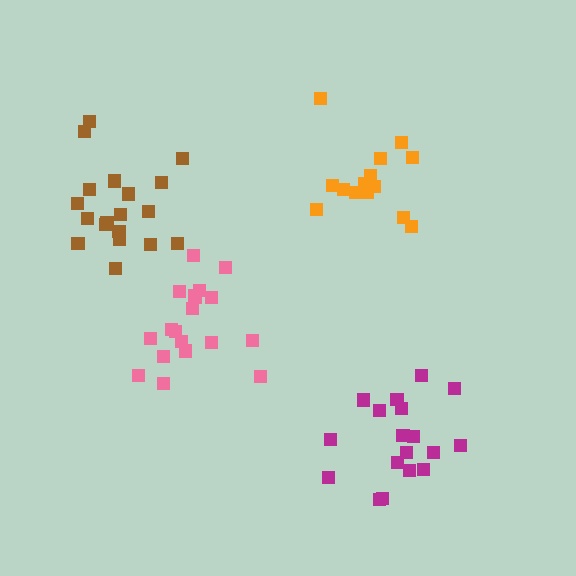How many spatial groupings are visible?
There are 4 spatial groupings.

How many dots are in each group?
Group 1: 18 dots, Group 2: 19 dots, Group 3: 14 dots, Group 4: 19 dots (70 total).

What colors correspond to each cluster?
The clusters are colored: magenta, pink, orange, brown.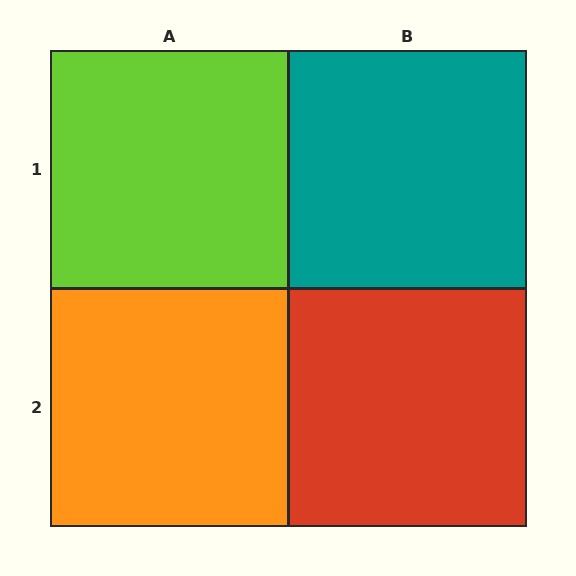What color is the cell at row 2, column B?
Red.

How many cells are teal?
1 cell is teal.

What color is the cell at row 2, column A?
Orange.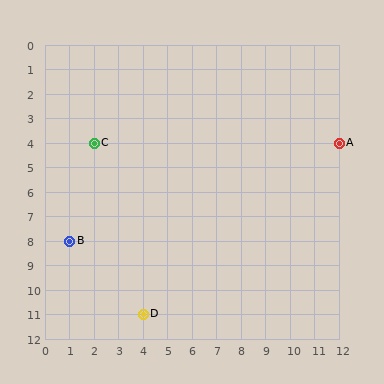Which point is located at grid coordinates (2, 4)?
Point C is at (2, 4).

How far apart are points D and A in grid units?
Points D and A are 8 columns and 7 rows apart (about 10.6 grid units diagonally).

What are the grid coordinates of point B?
Point B is at grid coordinates (1, 8).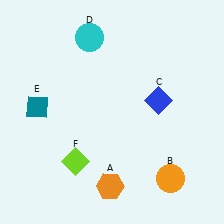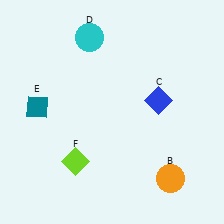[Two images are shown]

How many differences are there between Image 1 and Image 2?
There is 1 difference between the two images.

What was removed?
The orange hexagon (A) was removed in Image 2.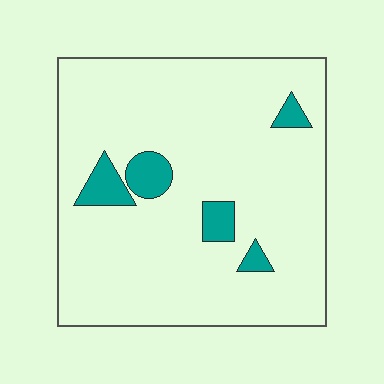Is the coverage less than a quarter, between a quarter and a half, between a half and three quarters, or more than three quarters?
Less than a quarter.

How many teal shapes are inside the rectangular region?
5.